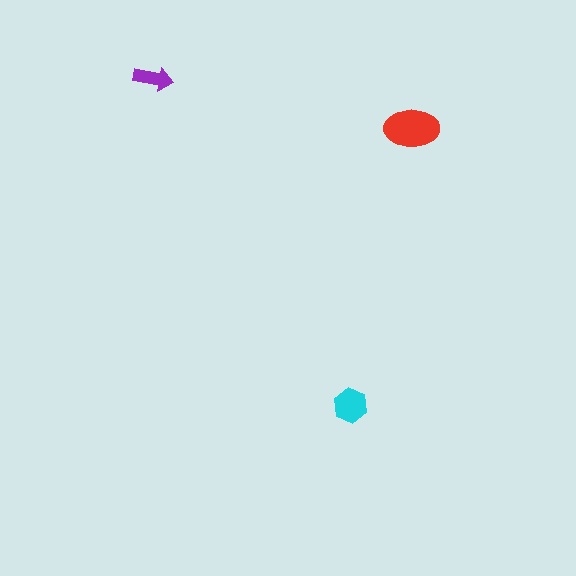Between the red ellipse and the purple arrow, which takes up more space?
The red ellipse.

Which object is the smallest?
The purple arrow.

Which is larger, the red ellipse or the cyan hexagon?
The red ellipse.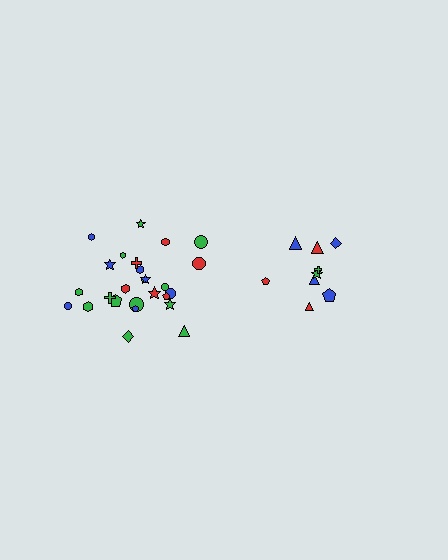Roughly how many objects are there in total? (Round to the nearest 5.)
Roughly 35 objects in total.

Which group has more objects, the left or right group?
The left group.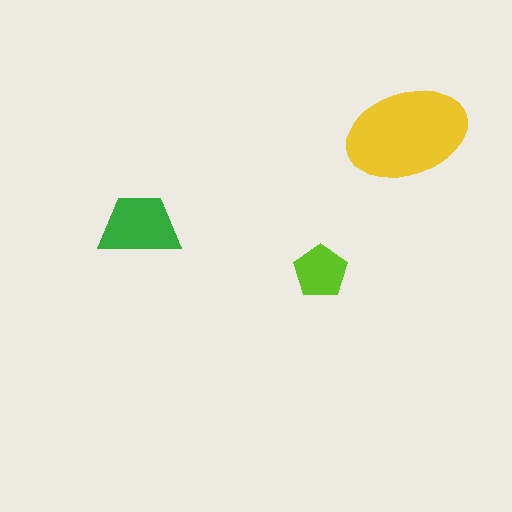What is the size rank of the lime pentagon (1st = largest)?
3rd.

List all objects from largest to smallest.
The yellow ellipse, the green trapezoid, the lime pentagon.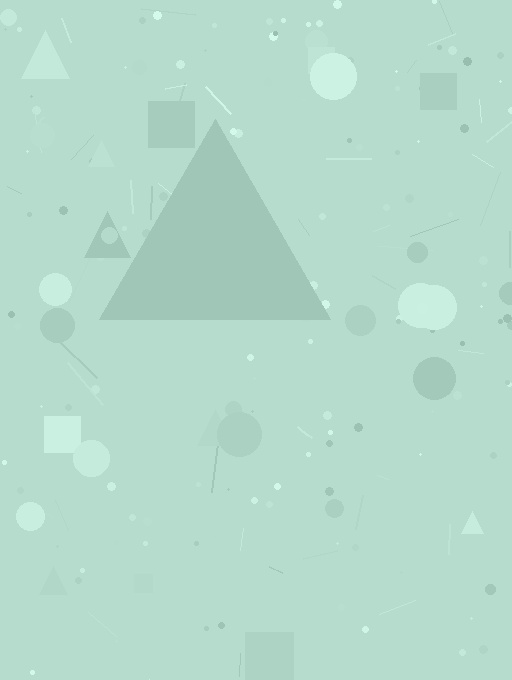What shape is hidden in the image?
A triangle is hidden in the image.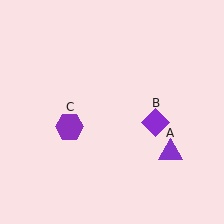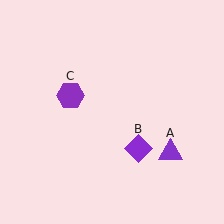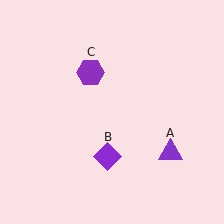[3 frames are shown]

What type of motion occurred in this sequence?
The purple diamond (object B), purple hexagon (object C) rotated clockwise around the center of the scene.